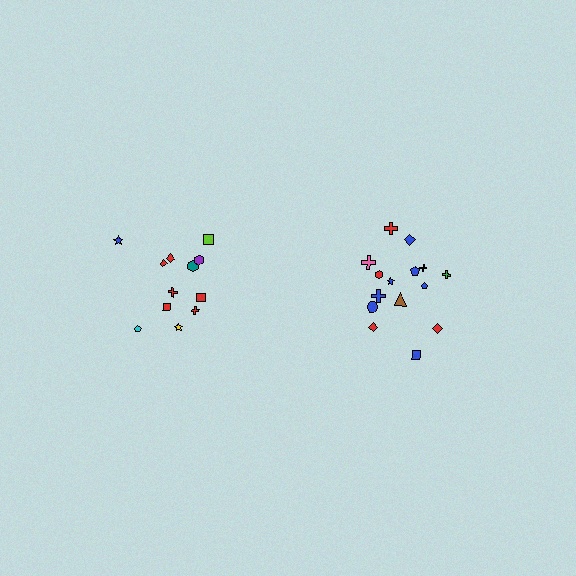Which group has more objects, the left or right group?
The right group.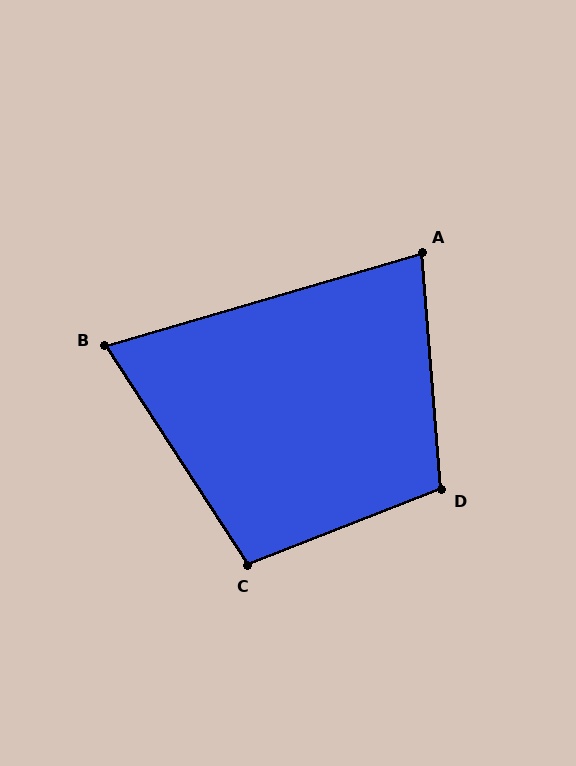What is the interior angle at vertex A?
Approximately 78 degrees (acute).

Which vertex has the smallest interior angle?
B, at approximately 73 degrees.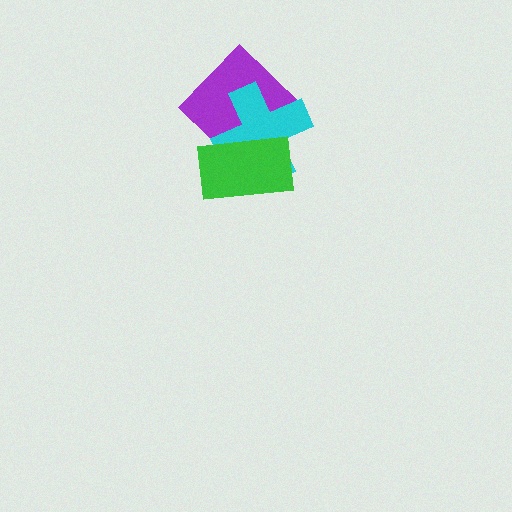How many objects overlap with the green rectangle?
2 objects overlap with the green rectangle.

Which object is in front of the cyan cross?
The green rectangle is in front of the cyan cross.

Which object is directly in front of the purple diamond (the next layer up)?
The cyan cross is directly in front of the purple diamond.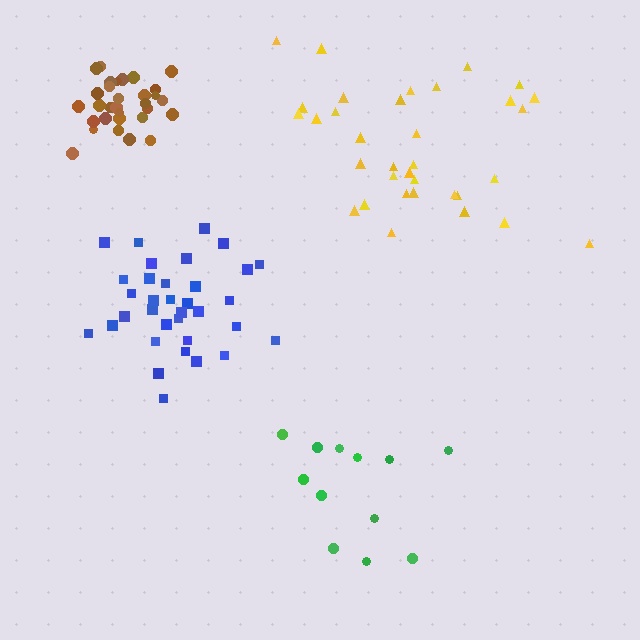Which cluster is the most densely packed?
Brown.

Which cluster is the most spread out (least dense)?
Green.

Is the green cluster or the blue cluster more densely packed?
Blue.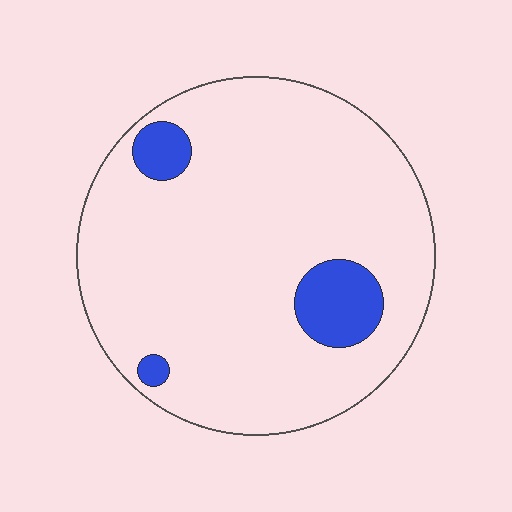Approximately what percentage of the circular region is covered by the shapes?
Approximately 10%.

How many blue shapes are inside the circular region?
3.